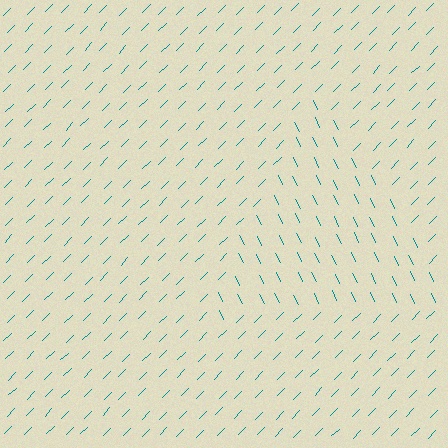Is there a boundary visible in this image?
Yes, there is a texture boundary formed by a change in line orientation.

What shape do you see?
I see a triangle.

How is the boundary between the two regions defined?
The boundary is defined purely by a change in line orientation (approximately 71 degrees difference). All lines are the same color and thickness.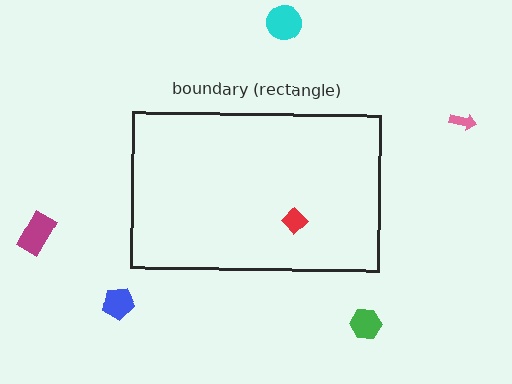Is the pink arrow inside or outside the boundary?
Outside.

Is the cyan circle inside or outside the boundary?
Outside.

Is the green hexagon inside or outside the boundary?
Outside.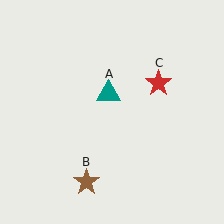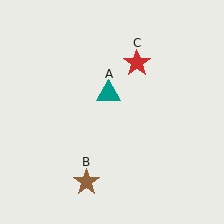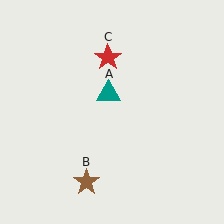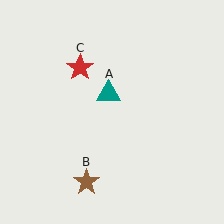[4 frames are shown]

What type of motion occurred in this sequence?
The red star (object C) rotated counterclockwise around the center of the scene.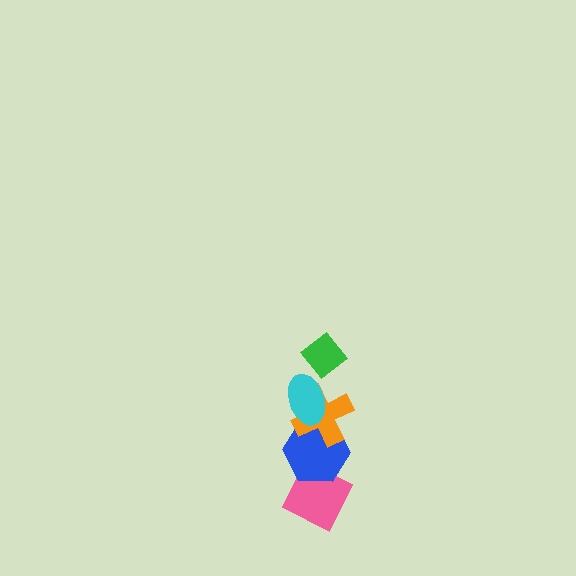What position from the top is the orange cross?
The orange cross is 3rd from the top.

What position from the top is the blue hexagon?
The blue hexagon is 4th from the top.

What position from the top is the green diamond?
The green diamond is 1st from the top.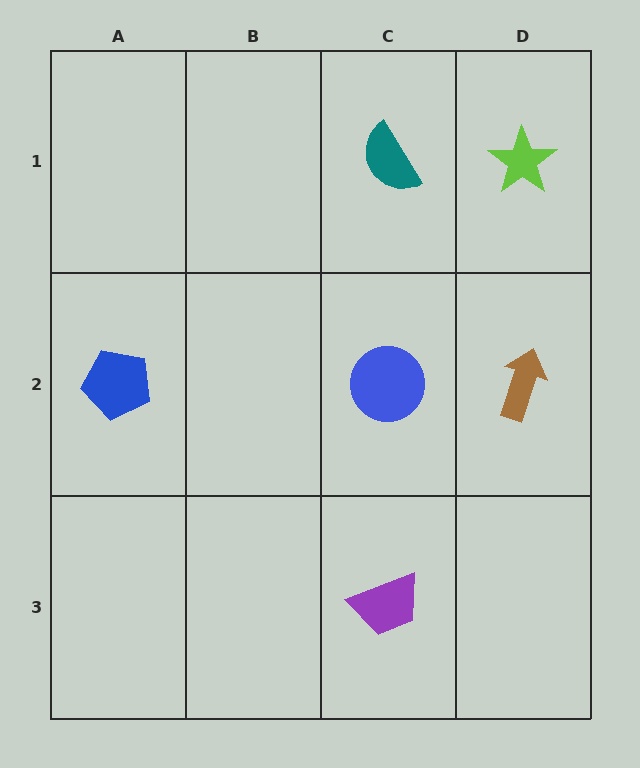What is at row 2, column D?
A brown arrow.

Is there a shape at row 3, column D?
No, that cell is empty.